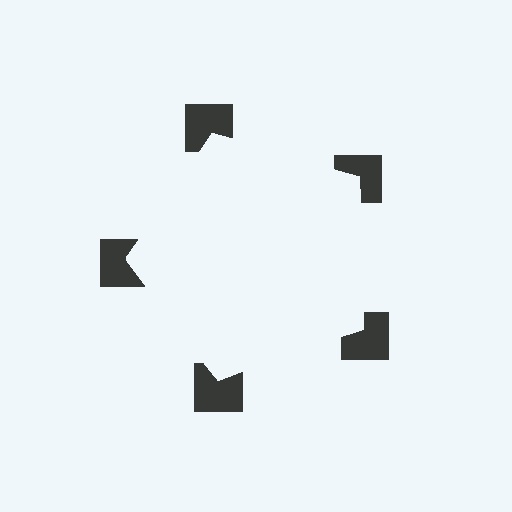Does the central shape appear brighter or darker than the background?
It typically appears slightly brighter than the background, even though no actual brightness change is drawn.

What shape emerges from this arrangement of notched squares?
An illusory pentagon — its edges are inferred from the aligned wedge cuts in the notched squares, not physically drawn.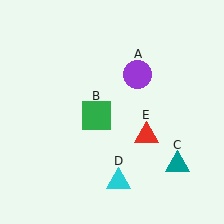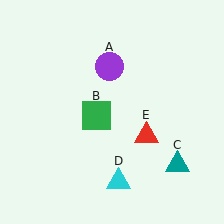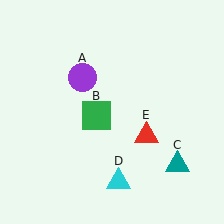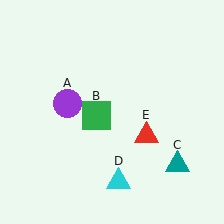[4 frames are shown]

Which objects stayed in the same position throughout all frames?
Green square (object B) and teal triangle (object C) and cyan triangle (object D) and red triangle (object E) remained stationary.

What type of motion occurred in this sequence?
The purple circle (object A) rotated counterclockwise around the center of the scene.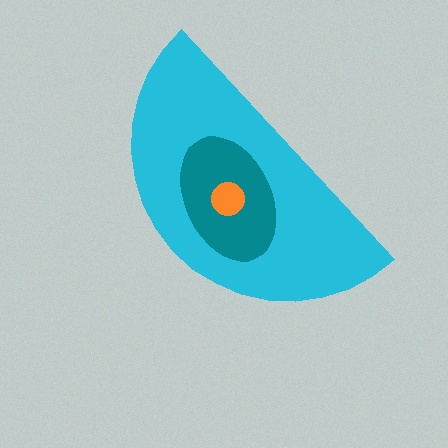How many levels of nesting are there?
3.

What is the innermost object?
The orange circle.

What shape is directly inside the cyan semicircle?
The teal ellipse.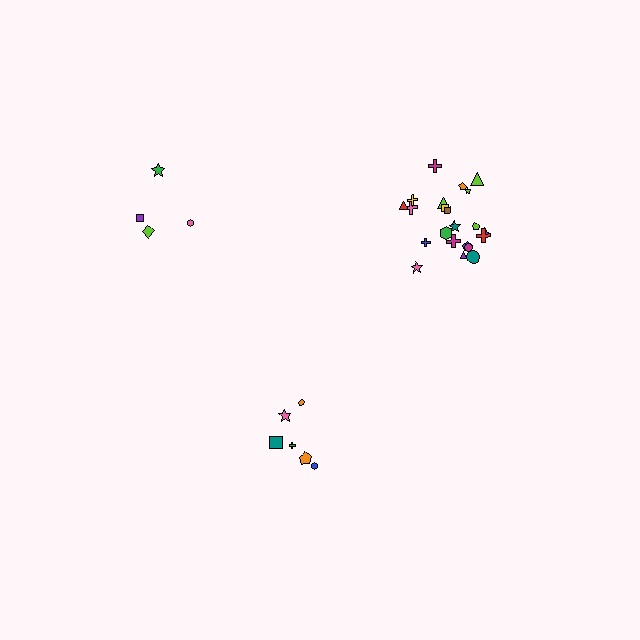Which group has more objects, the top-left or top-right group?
The top-right group.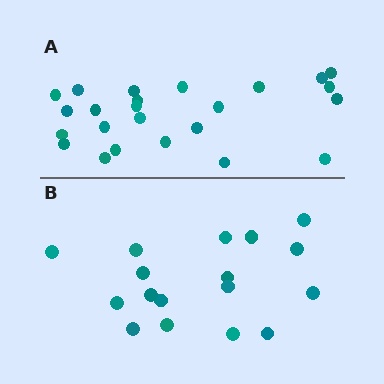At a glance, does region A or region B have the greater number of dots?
Region A (the top region) has more dots.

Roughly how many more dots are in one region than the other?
Region A has roughly 8 or so more dots than region B.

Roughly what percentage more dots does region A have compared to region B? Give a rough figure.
About 40% more.